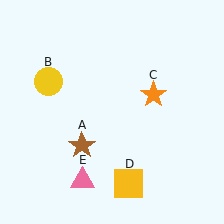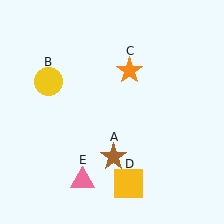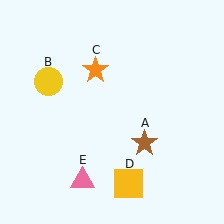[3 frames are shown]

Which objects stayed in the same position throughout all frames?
Yellow circle (object B) and yellow square (object D) and pink triangle (object E) remained stationary.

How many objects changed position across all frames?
2 objects changed position: brown star (object A), orange star (object C).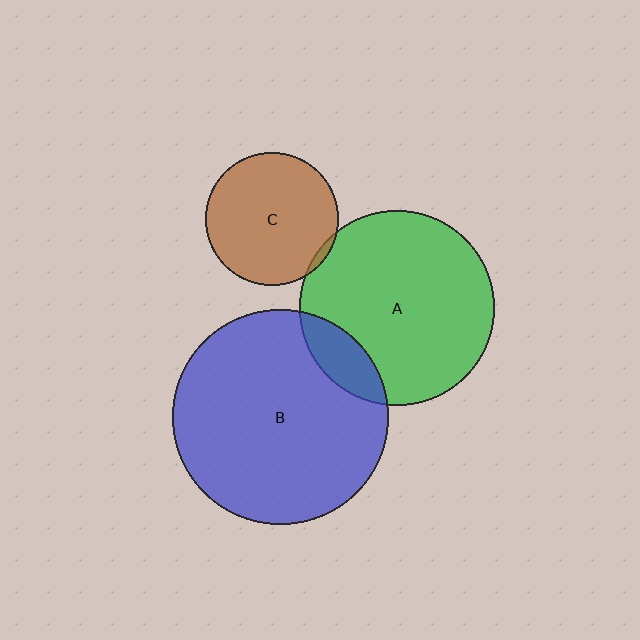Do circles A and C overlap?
Yes.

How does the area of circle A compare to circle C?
Approximately 2.1 times.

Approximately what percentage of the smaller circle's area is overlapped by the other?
Approximately 5%.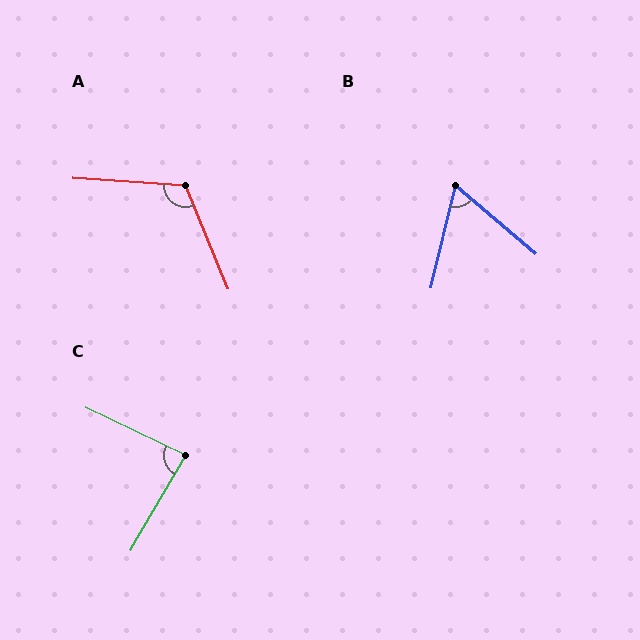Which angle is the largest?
A, at approximately 116 degrees.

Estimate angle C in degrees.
Approximately 86 degrees.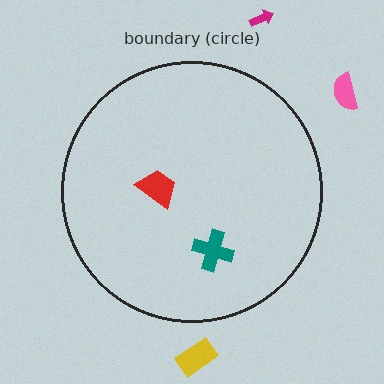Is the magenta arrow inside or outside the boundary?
Outside.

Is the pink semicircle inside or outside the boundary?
Outside.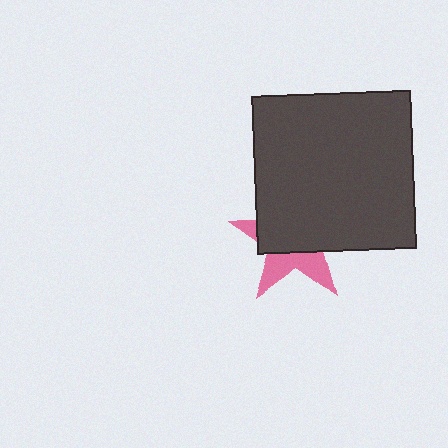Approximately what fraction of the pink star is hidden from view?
Roughly 62% of the pink star is hidden behind the dark gray square.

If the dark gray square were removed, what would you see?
You would see the complete pink star.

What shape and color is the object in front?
The object in front is a dark gray square.